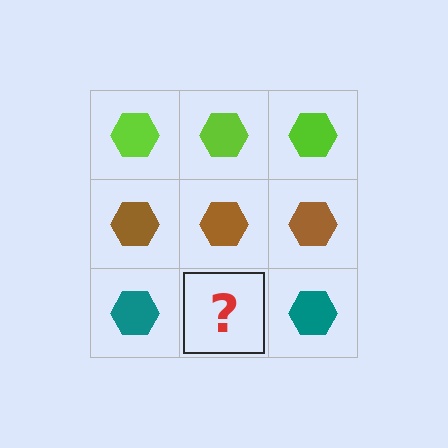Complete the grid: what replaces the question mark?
The question mark should be replaced with a teal hexagon.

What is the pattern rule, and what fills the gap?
The rule is that each row has a consistent color. The gap should be filled with a teal hexagon.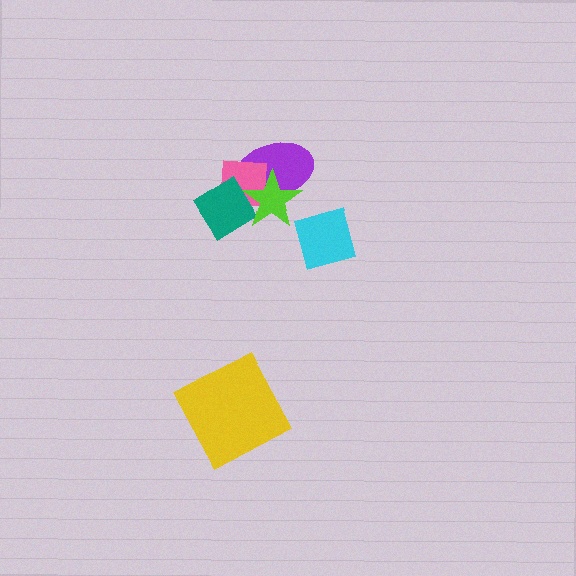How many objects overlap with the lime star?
3 objects overlap with the lime star.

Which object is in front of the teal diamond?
The lime star is in front of the teal diamond.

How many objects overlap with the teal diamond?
3 objects overlap with the teal diamond.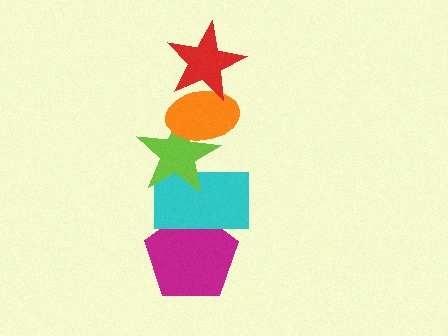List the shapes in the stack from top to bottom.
From top to bottom: the red star, the orange ellipse, the lime star, the cyan rectangle, the magenta pentagon.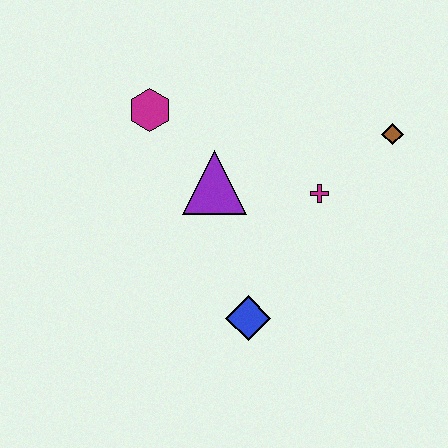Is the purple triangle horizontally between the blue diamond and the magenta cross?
No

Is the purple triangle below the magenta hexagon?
Yes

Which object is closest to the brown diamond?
The magenta cross is closest to the brown diamond.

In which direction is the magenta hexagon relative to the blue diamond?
The magenta hexagon is above the blue diamond.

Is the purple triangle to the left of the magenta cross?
Yes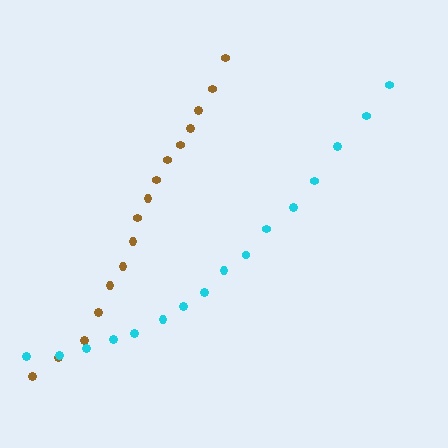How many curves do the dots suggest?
There are 2 distinct paths.